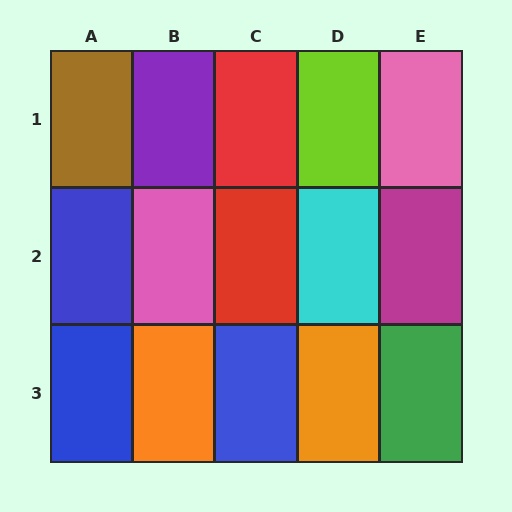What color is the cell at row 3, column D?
Orange.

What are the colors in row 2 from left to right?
Blue, pink, red, cyan, magenta.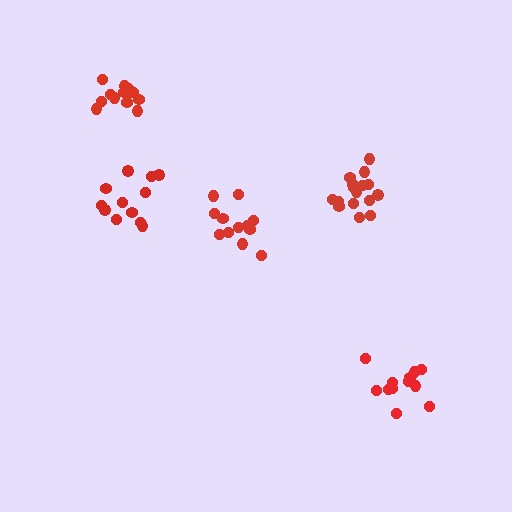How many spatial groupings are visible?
There are 5 spatial groupings.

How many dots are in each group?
Group 1: 12 dots, Group 2: 16 dots, Group 3: 12 dots, Group 4: 14 dots, Group 5: 12 dots (66 total).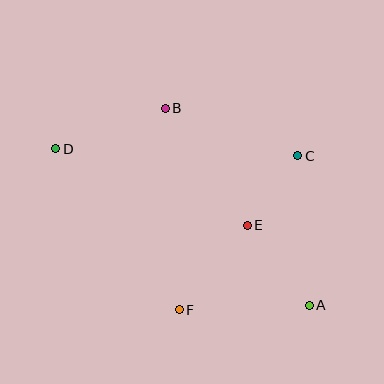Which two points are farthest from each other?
Points A and D are farthest from each other.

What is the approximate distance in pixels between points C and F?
The distance between C and F is approximately 194 pixels.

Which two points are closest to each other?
Points C and E are closest to each other.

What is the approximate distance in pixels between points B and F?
The distance between B and F is approximately 202 pixels.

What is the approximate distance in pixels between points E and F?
The distance between E and F is approximately 108 pixels.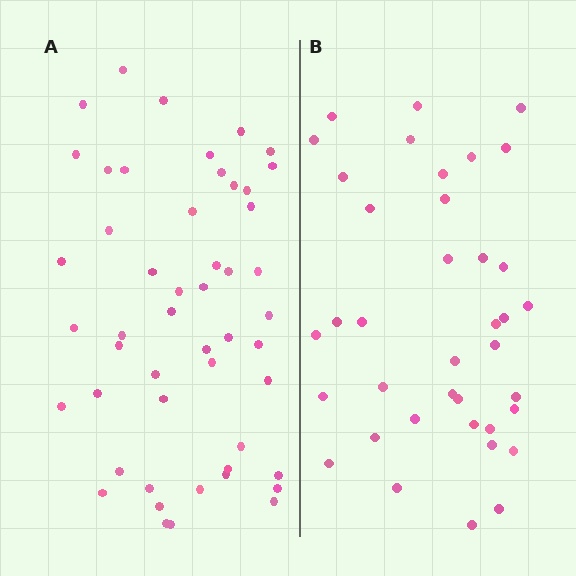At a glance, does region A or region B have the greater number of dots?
Region A (the left region) has more dots.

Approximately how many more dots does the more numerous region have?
Region A has roughly 12 or so more dots than region B.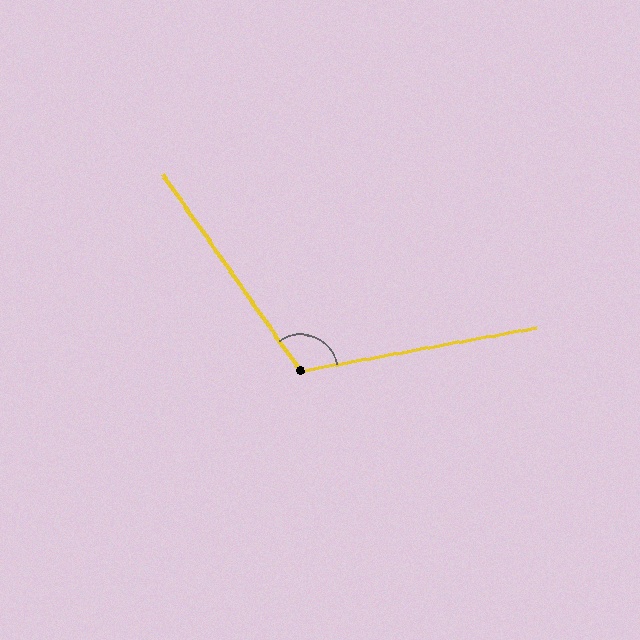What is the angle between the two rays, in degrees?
Approximately 114 degrees.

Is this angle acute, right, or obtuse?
It is obtuse.